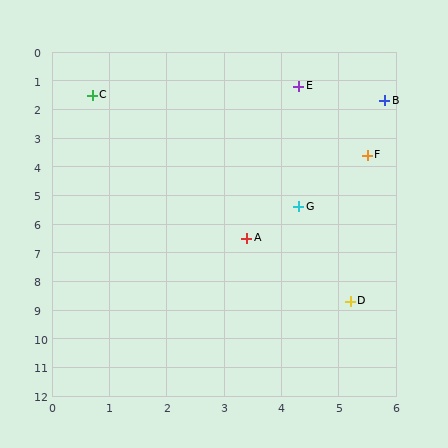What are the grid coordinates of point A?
Point A is at approximately (3.4, 6.5).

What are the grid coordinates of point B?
Point B is at approximately (5.8, 1.7).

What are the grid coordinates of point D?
Point D is at approximately (5.2, 8.7).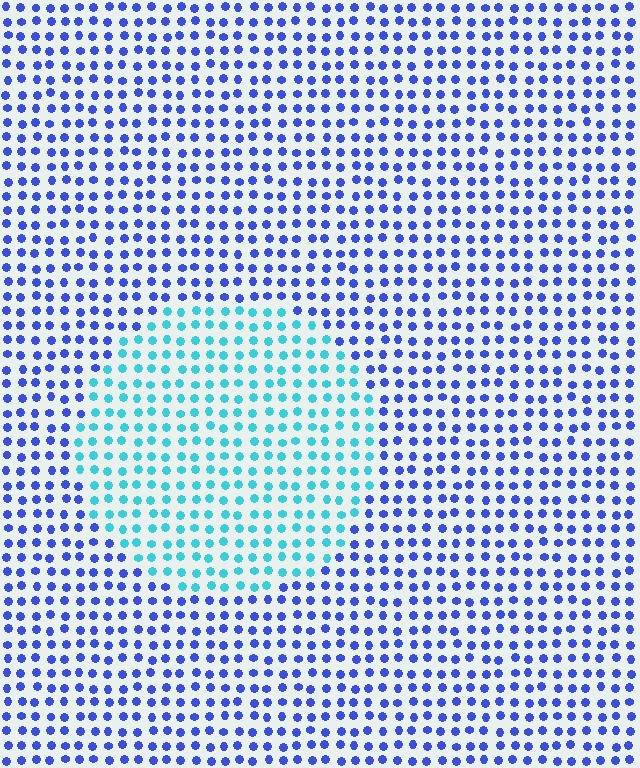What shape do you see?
I see a circle.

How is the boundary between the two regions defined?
The boundary is defined purely by a slight shift in hue (about 49 degrees). Spacing, size, and orientation are identical on both sides.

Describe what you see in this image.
The image is filled with small blue elements in a uniform arrangement. A circle-shaped region is visible where the elements are tinted to a slightly different hue, forming a subtle color boundary.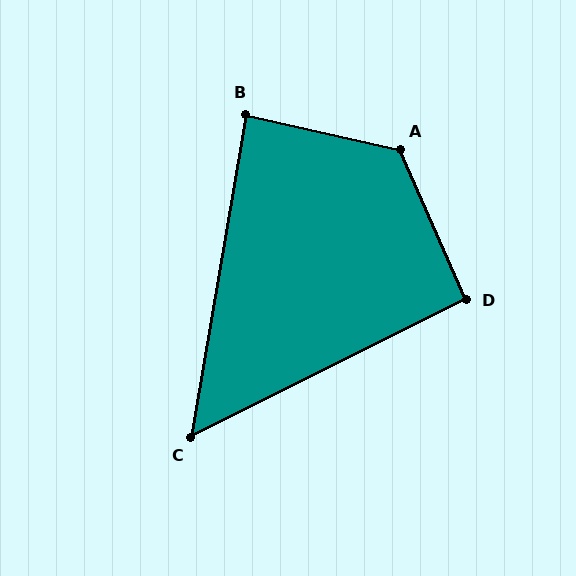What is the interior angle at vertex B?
Approximately 87 degrees (approximately right).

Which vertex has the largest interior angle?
A, at approximately 126 degrees.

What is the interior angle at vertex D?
Approximately 93 degrees (approximately right).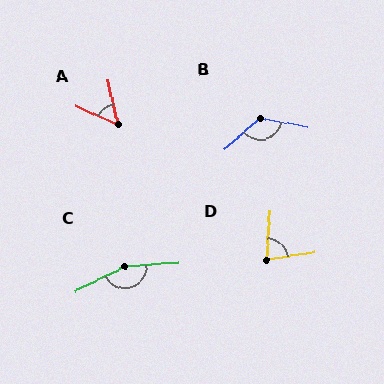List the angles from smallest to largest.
A (52°), D (77°), B (129°), C (158°).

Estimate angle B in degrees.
Approximately 129 degrees.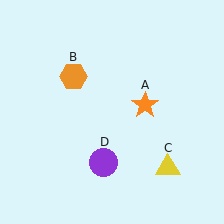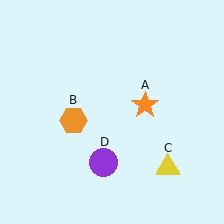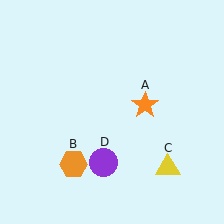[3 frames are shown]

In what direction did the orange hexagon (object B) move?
The orange hexagon (object B) moved down.